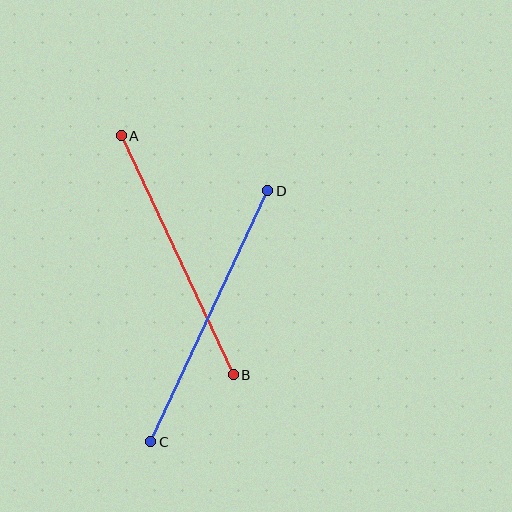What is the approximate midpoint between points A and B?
The midpoint is at approximately (177, 255) pixels.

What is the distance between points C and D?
The distance is approximately 277 pixels.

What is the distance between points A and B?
The distance is approximately 264 pixels.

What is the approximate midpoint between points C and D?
The midpoint is at approximately (209, 316) pixels.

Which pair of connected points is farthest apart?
Points C and D are farthest apart.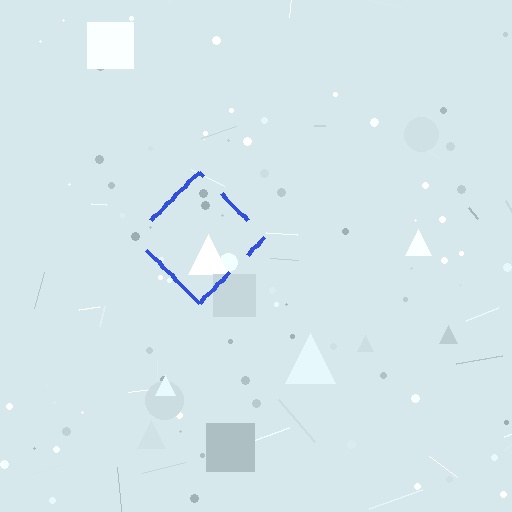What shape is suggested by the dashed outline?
The dashed outline suggests a diamond.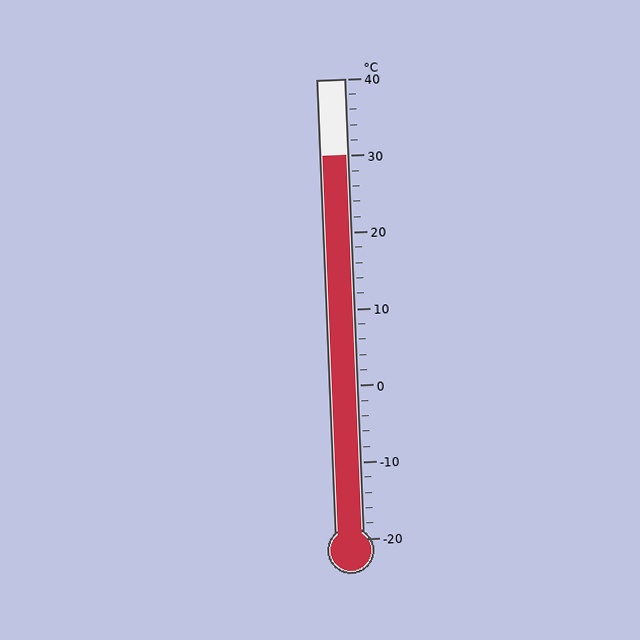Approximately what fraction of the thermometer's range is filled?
The thermometer is filled to approximately 85% of its range.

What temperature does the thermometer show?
The thermometer shows approximately 30°C.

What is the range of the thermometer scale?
The thermometer scale ranges from -20°C to 40°C.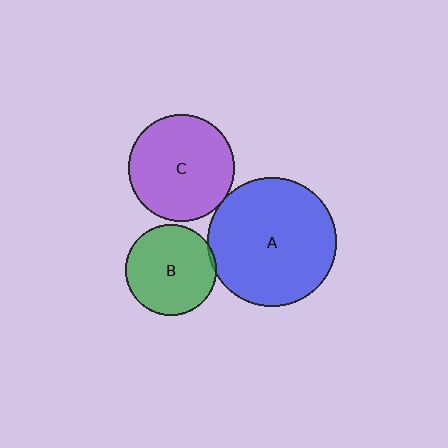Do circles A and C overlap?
Yes.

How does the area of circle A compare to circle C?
Approximately 1.5 times.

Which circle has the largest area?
Circle A (blue).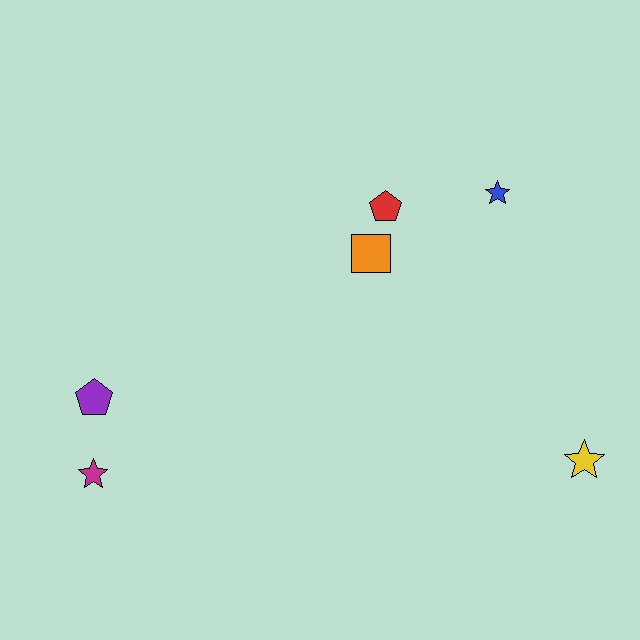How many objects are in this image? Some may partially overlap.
There are 6 objects.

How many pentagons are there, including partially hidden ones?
There are 2 pentagons.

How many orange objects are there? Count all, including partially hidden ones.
There is 1 orange object.